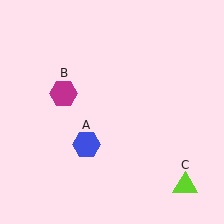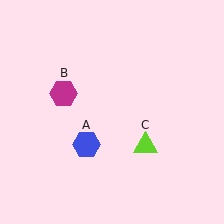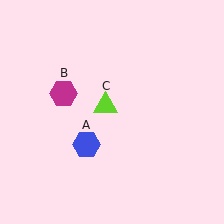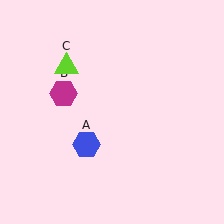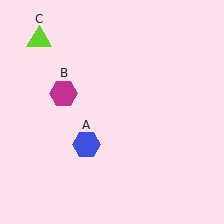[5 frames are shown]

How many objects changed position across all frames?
1 object changed position: lime triangle (object C).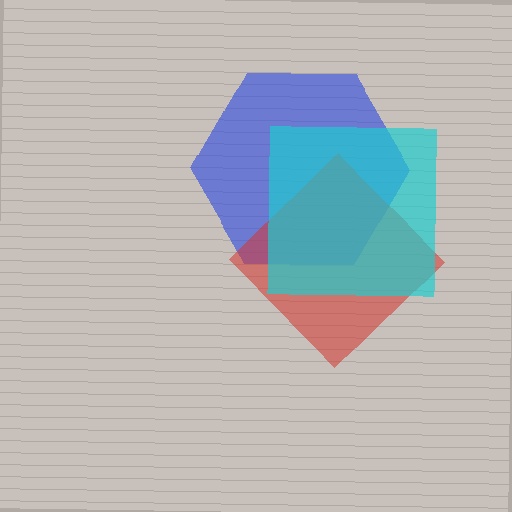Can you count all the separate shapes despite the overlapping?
Yes, there are 3 separate shapes.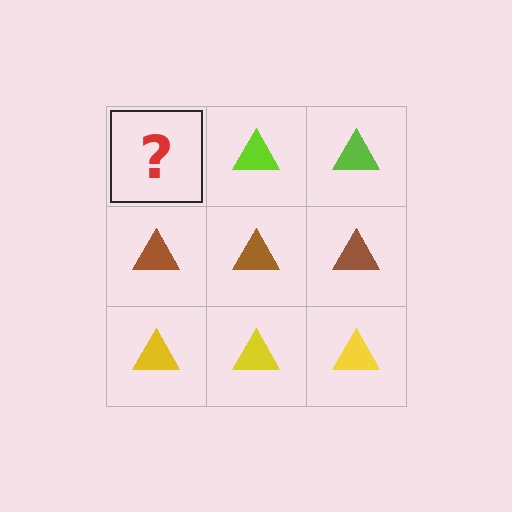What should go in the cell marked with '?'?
The missing cell should contain a lime triangle.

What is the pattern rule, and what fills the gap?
The rule is that each row has a consistent color. The gap should be filled with a lime triangle.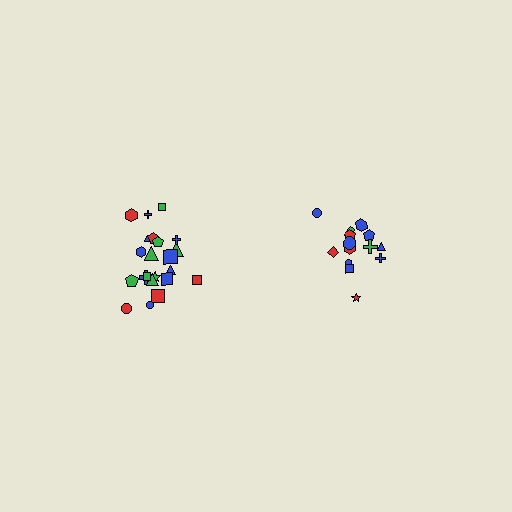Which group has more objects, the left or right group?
The left group.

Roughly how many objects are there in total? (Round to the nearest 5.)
Roughly 35 objects in total.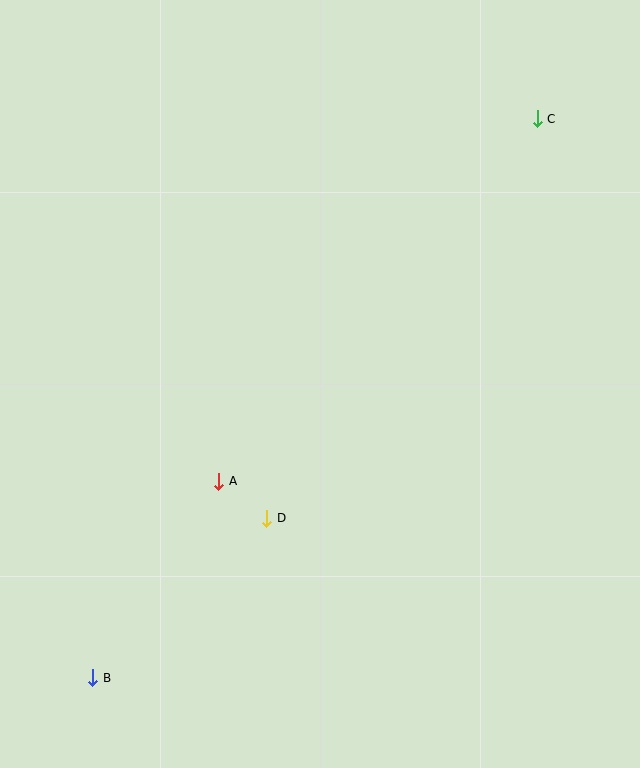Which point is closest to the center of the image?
Point A at (219, 481) is closest to the center.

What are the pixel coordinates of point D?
Point D is at (267, 518).